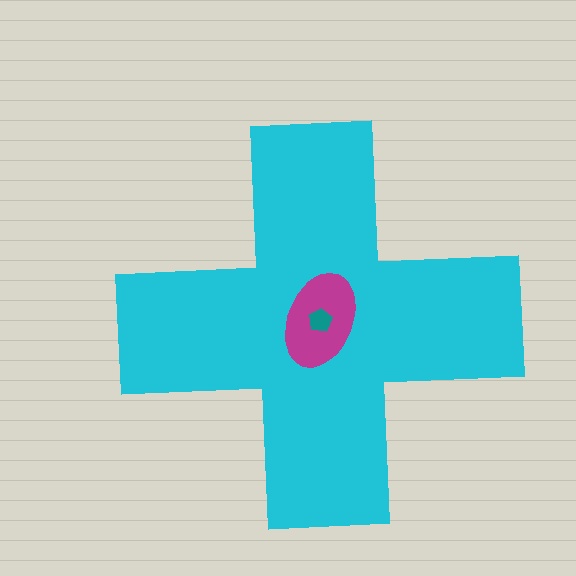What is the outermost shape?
The cyan cross.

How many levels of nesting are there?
3.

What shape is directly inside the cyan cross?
The magenta ellipse.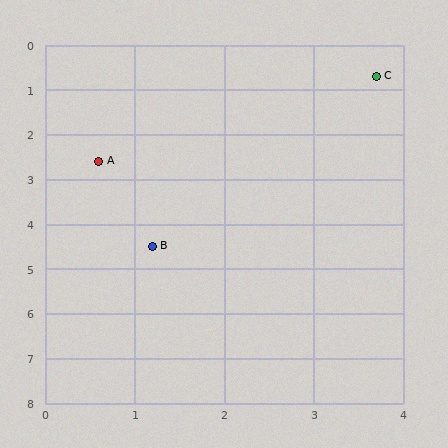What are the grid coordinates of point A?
Point A is at approximately (0.6, 2.6).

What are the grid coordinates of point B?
Point B is at approximately (1.2, 4.5).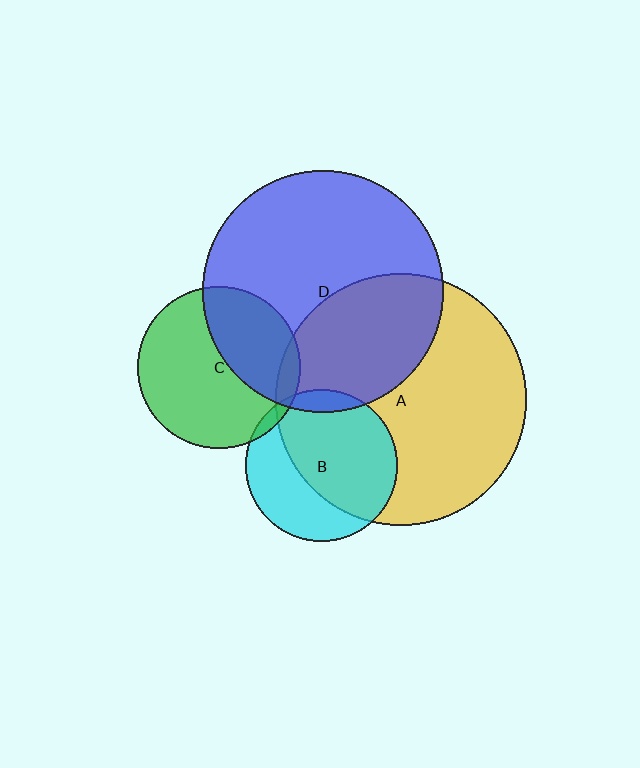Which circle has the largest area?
Circle A (yellow).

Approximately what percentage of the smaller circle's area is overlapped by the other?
Approximately 5%.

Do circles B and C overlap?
Yes.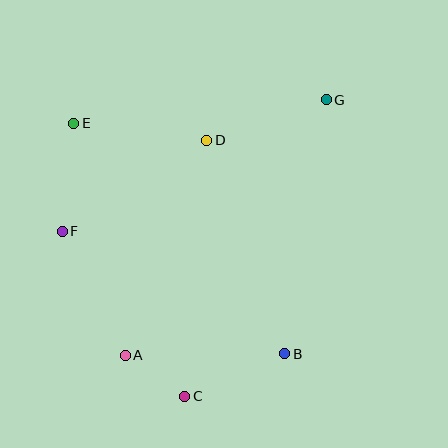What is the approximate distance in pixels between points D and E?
The distance between D and E is approximately 134 pixels.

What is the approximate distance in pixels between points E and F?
The distance between E and F is approximately 109 pixels.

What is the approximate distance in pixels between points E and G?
The distance between E and G is approximately 254 pixels.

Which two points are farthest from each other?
Points C and G are farthest from each other.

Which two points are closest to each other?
Points A and C are closest to each other.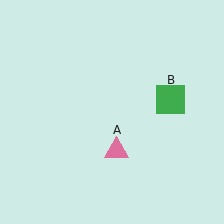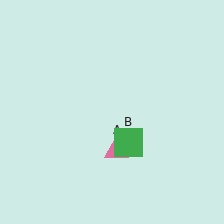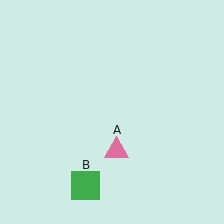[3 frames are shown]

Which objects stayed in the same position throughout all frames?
Pink triangle (object A) remained stationary.